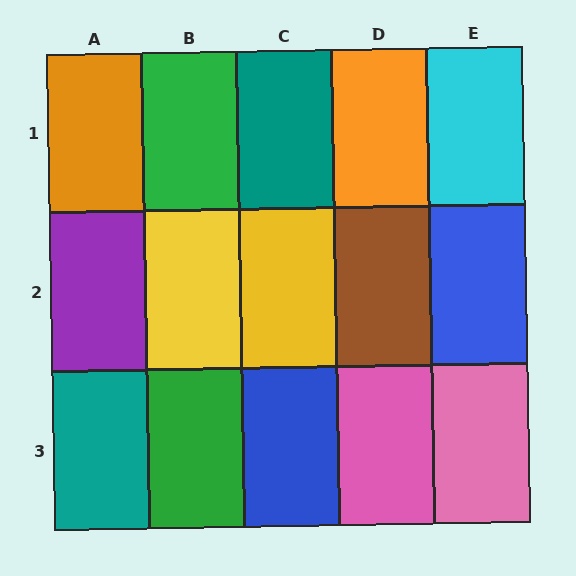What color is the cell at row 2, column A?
Purple.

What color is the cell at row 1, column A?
Orange.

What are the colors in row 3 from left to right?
Teal, green, blue, pink, pink.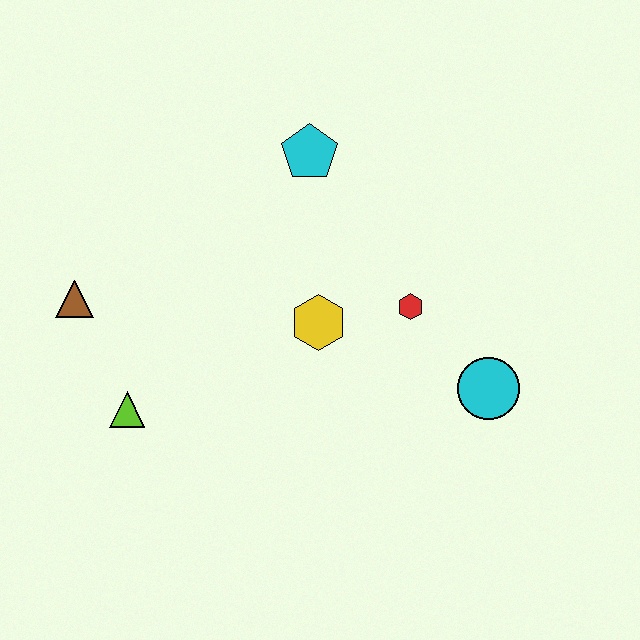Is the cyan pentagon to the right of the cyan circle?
No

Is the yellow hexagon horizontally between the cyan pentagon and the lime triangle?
No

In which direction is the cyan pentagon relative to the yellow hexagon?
The cyan pentagon is above the yellow hexagon.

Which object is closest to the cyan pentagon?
The yellow hexagon is closest to the cyan pentagon.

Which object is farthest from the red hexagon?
The brown triangle is farthest from the red hexagon.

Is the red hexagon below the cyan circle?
No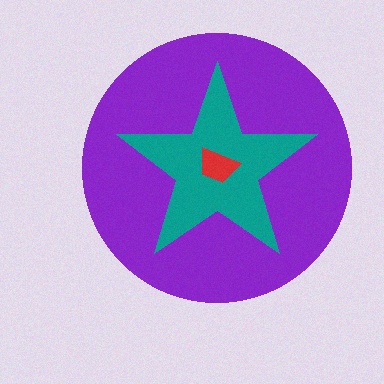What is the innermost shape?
The red trapezoid.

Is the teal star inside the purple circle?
Yes.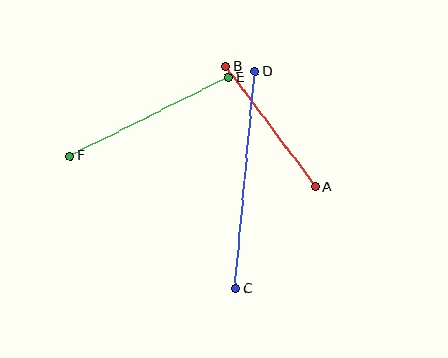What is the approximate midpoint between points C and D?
The midpoint is at approximately (245, 180) pixels.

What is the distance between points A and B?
The distance is approximately 150 pixels.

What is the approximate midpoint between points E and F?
The midpoint is at approximately (149, 116) pixels.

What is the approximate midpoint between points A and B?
The midpoint is at approximately (271, 126) pixels.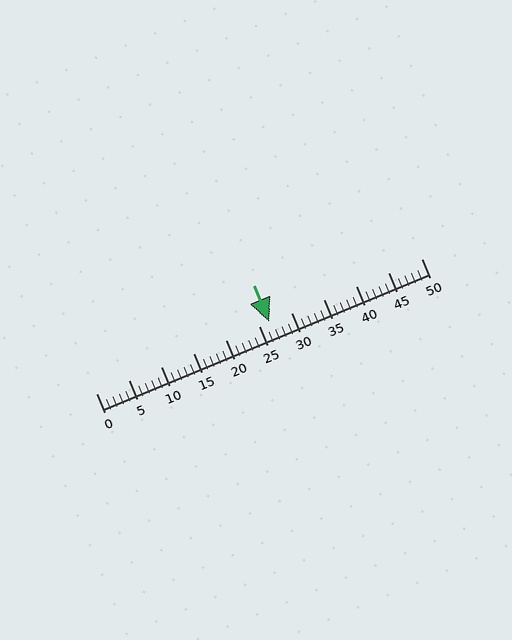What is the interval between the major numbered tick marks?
The major tick marks are spaced 5 units apart.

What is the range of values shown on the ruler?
The ruler shows values from 0 to 50.